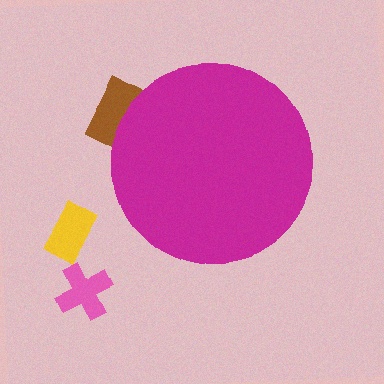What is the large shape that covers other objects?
A magenta circle.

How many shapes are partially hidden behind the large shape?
1 shape is partially hidden.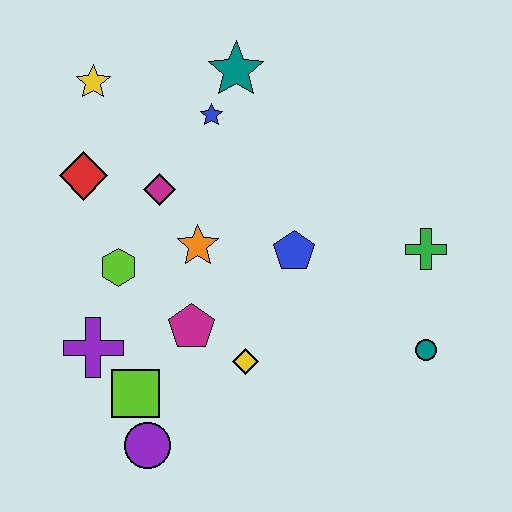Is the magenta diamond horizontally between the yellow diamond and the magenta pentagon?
No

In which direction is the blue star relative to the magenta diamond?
The blue star is above the magenta diamond.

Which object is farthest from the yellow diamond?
The yellow star is farthest from the yellow diamond.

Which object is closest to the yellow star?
The red diamond is closest to the yellow star.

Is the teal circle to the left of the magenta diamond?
No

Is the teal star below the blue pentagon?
No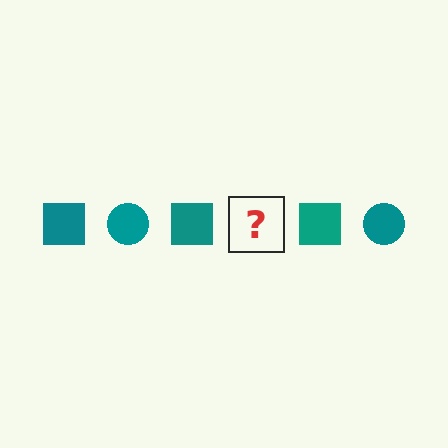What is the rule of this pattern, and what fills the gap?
The rule is that the pattern cycles through square, circle shapes in teal. The gap should be filled with a teal circle.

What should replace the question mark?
The question mark should be replaced with a teal circle.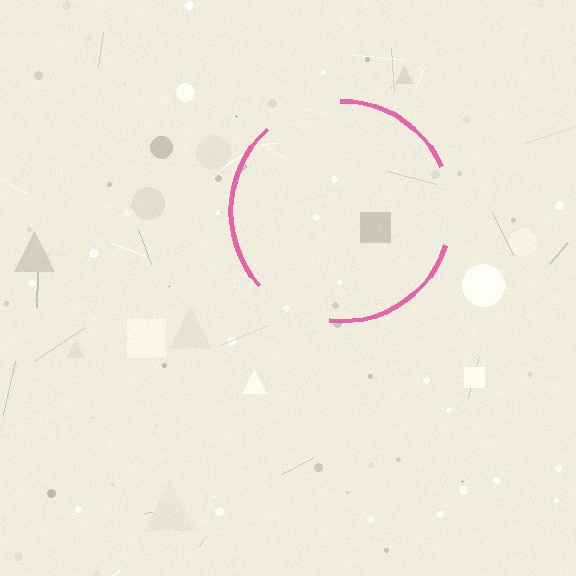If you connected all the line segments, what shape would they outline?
They would outline a circle.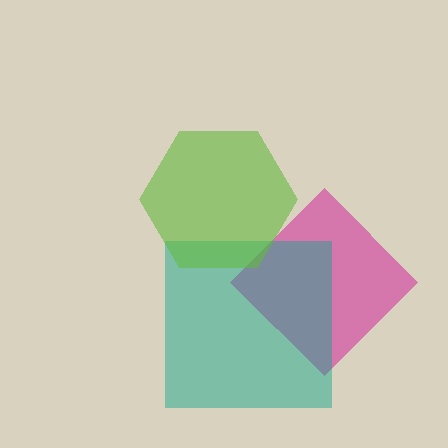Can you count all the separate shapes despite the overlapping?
Yes, there are 3 separate shapes.